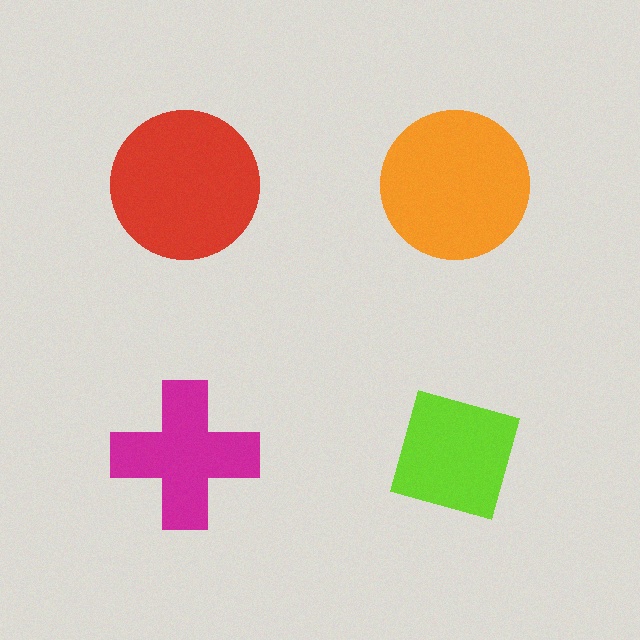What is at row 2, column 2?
A lime diamond.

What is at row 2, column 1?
A magenta cross.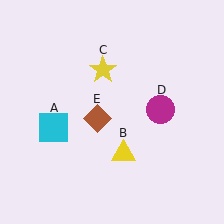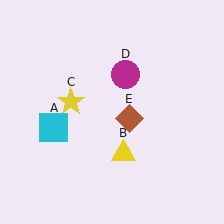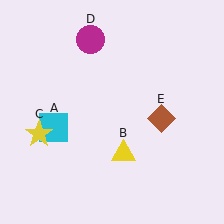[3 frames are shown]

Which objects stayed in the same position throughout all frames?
Cyan square (object A) and yellow triangle (object B) remained stationary.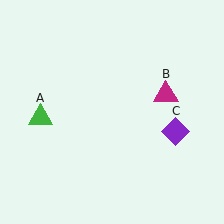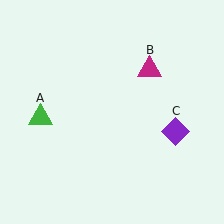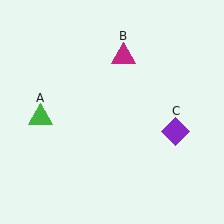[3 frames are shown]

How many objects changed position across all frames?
1 object changed position: magenta triangle (object B).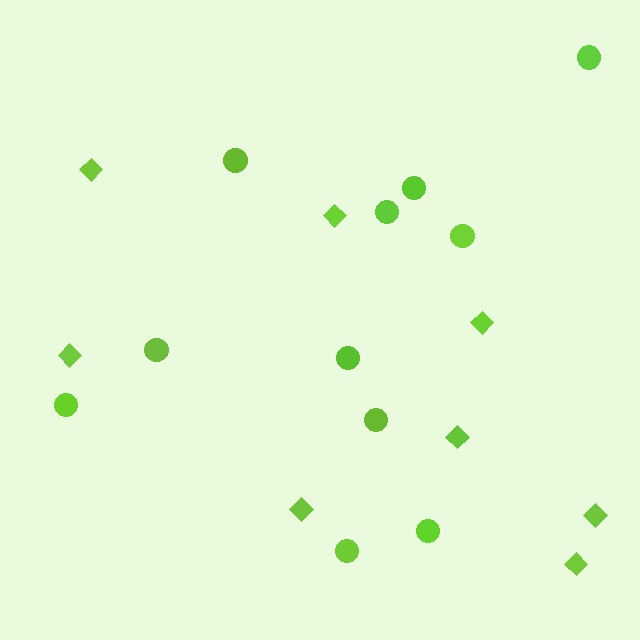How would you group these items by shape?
There are 2 groups: one group of circles (11) and one group of diamonds (8).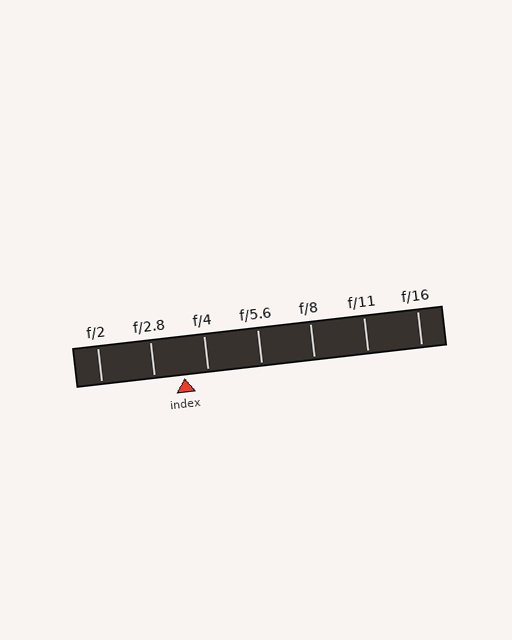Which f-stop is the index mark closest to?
The index mark is closest to f/4.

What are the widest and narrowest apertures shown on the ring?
The widest aperture shown is f/2 and the narrowest is f/16.